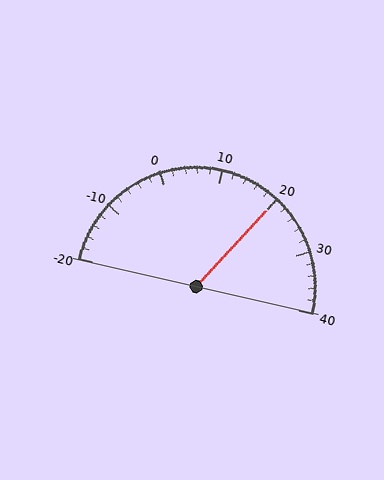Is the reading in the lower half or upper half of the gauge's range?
The reading is in the upper half of the range (-20 to 40).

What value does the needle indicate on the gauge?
The needle indicates approximately 20.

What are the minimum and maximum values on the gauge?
The gauge ranges from -20 to 40.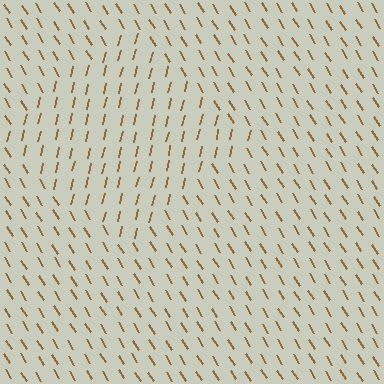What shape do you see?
I see a diamond.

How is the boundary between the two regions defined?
The boundary is defined purely by a change in line orientation (approximately 45 degrees difference). All lines are the same color and thickness.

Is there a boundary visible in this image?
Yes, there is a texture boundary formed by a change in line orientation.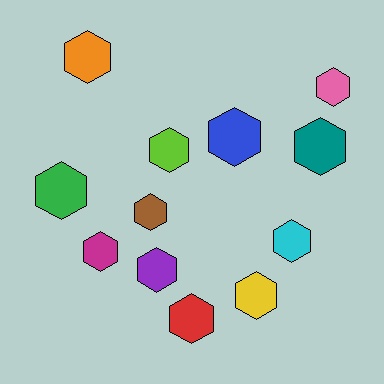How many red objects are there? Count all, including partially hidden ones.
There is 1 red object.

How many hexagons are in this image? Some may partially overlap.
There are 12 hexagons.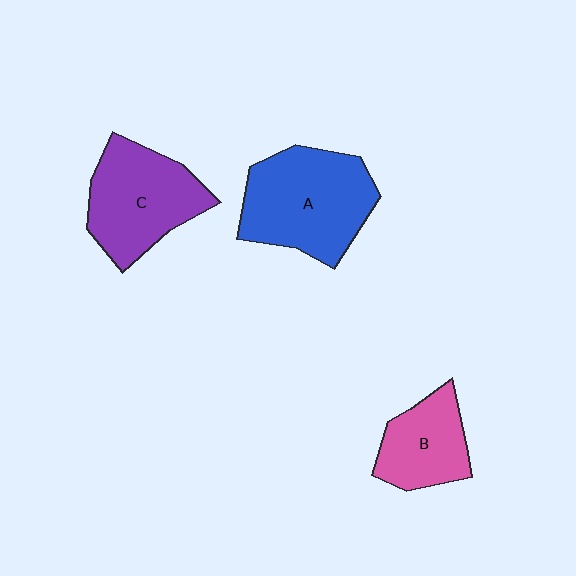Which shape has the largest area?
Shape A (blue).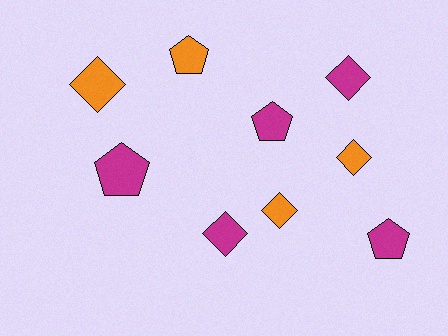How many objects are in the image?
There are 9 objects.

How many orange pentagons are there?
There is 1 orange pentagon.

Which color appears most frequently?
Magenta, with 5 objects.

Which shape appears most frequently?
Diamond, with 5 objects.